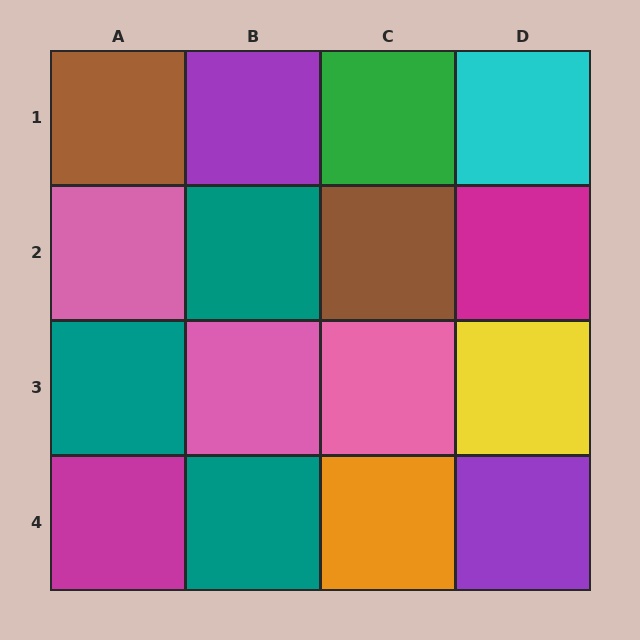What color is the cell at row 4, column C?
Orange.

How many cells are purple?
2 cells are purple.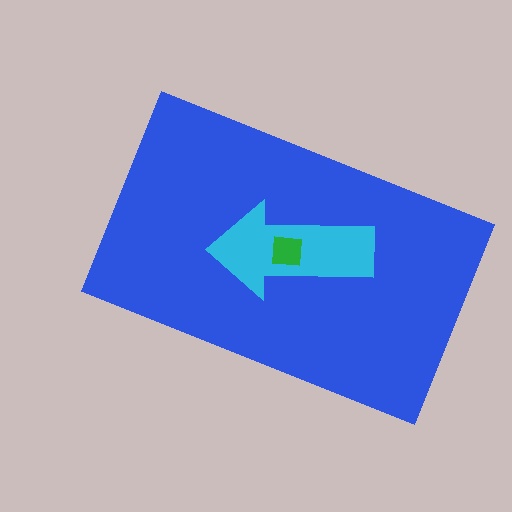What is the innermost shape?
The green square.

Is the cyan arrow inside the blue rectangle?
Yes.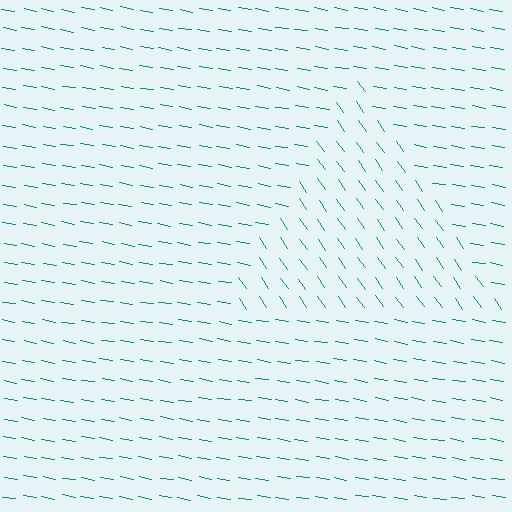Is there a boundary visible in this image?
Yes, there is a texture boundary formed by a change in line orientation.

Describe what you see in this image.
The image is filled with small teal line segments. A triangle region in the image has lines oriented differently from the surrounding lines, creating a visible texture boundary.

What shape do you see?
I see a triangle.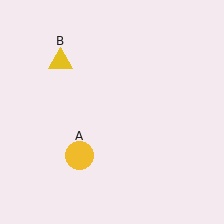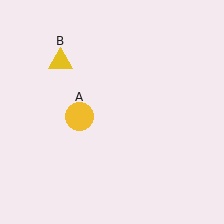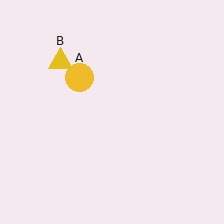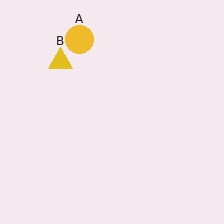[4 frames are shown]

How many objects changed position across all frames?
1 object changed position: yellow circle (object A).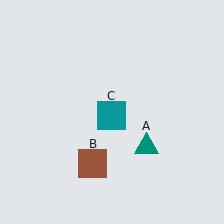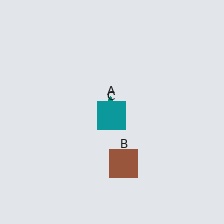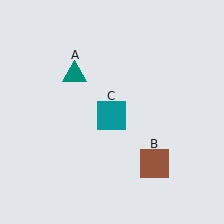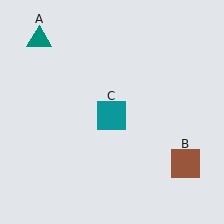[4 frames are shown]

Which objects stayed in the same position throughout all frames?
Teal square (object C) remained stationary.